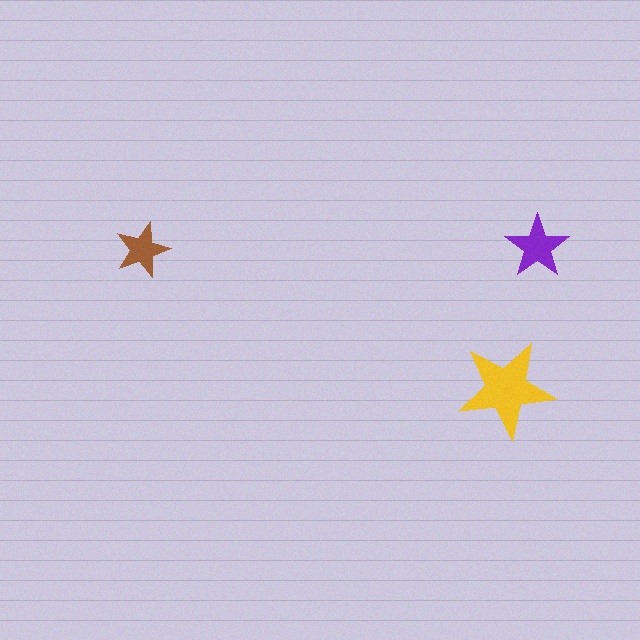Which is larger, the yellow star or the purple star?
The yellow one.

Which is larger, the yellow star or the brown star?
The yellow one.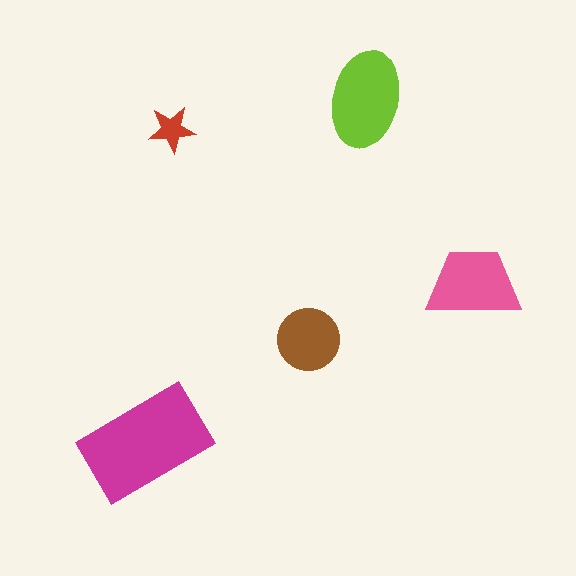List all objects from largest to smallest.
The magenta rectangle, the lime ellipse, the pink trapezoid, the brown circle, the red star.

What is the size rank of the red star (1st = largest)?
5th.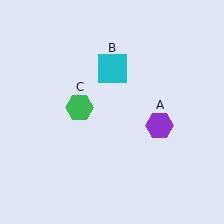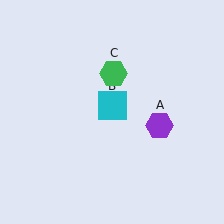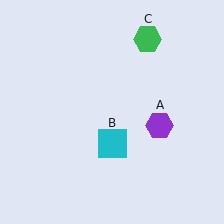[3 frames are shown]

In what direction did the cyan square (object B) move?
The cyan square (object B) moved down.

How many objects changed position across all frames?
2 objects changed position: cyan square (object B), green hexagon (object C).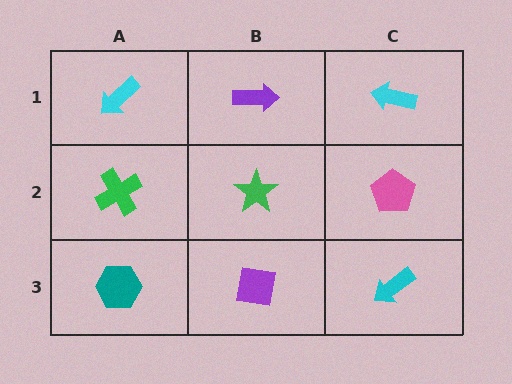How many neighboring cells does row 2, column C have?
3.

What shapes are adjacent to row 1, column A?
A green cross (row 2, column A), a purple arrow (row 1, column B).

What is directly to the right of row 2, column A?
A green star.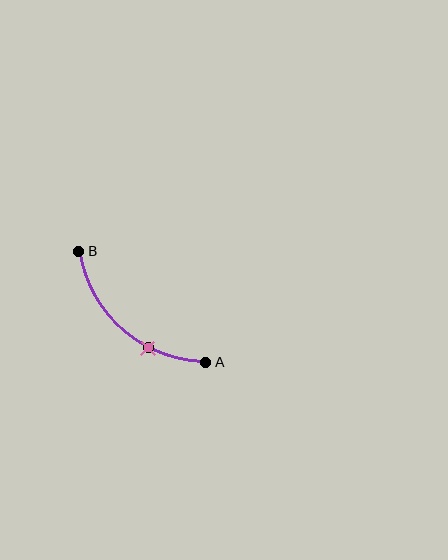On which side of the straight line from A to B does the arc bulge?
The arc bulges below and to the left of the straight line connecting A and B.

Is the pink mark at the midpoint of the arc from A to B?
No. The pink mark lies on the arc but is closer to endpoint A. The arc midpoint would be at the point on the curve equidistant along the arc from both A and B.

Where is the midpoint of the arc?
The arc midpoint is the point on the curve farthest from the straight line joining A and B. It sits below and to the left of that line.